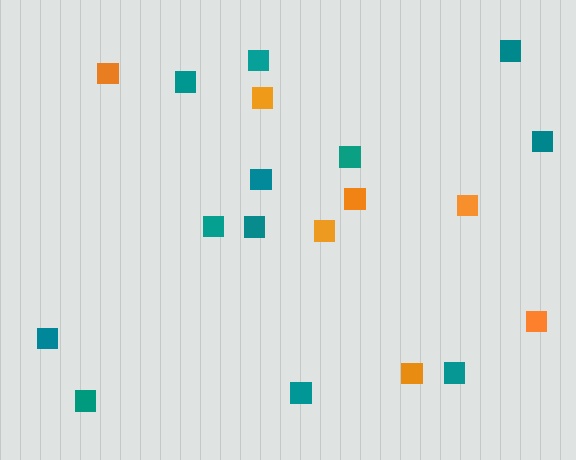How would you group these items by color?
There are 2 groups: one group of teal squares (12) and one group of orange squares (7).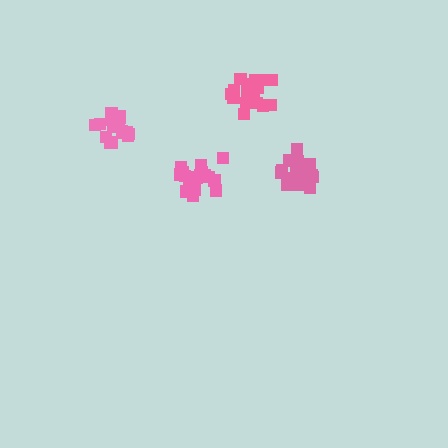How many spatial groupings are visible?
There are 4 spatial groupings.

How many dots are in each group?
Group 1: 19 dots, Group 2: 21 dots, Group 3: 20 dots, Group 4: 21 dots (81 total).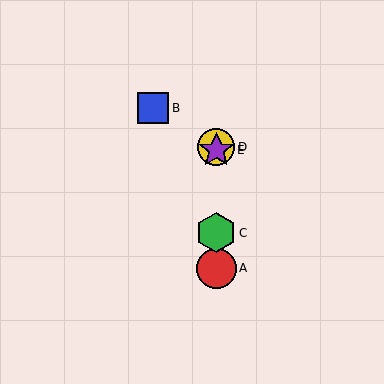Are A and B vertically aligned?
No, A is at x≈216 and B is at x≈153.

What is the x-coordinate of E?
Object E is at x≈216.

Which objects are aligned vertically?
Objects A, C, D, E are aligned vertically.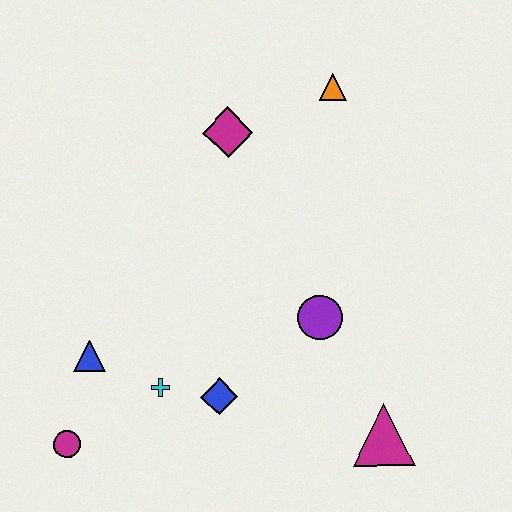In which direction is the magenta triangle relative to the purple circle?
The magenta triangle is below the purple circle.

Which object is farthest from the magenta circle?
The orange triangle is farthest from the magenta circle.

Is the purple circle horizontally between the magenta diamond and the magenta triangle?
Yes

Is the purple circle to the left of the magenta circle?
No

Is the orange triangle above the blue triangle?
Yes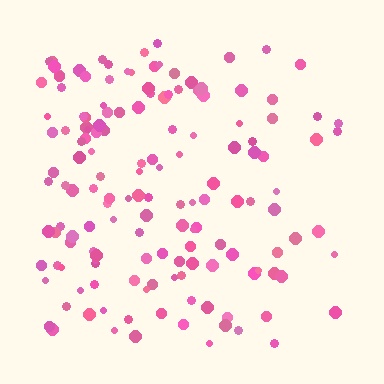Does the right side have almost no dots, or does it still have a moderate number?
Still a moderate number, just noticeably fewer than the left.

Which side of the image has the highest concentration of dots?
The left.